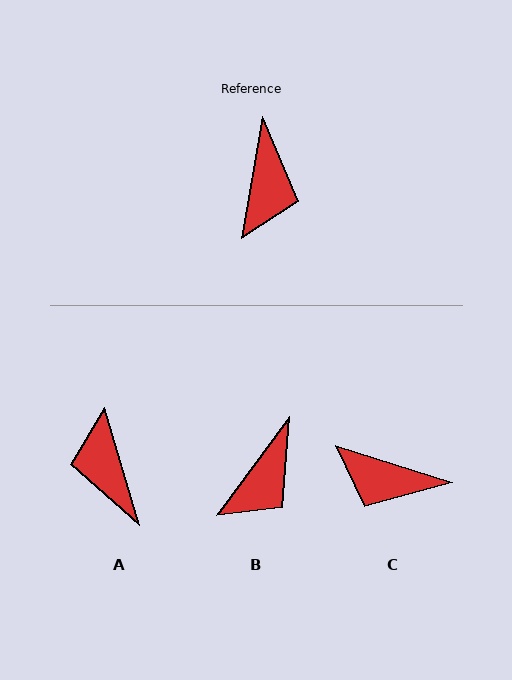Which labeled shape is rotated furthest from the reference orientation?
A, about 154 degrees away.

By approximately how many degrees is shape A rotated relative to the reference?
Approximately 154 degrees clockwise.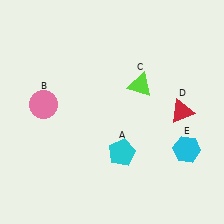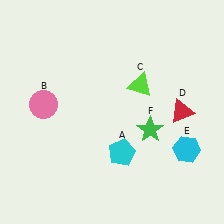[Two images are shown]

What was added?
A green star (F) was added in Image 2.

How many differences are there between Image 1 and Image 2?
There is 1 difference between the two images.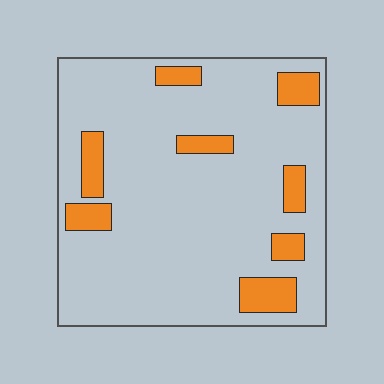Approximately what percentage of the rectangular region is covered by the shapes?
Approximately 15%.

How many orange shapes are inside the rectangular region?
8.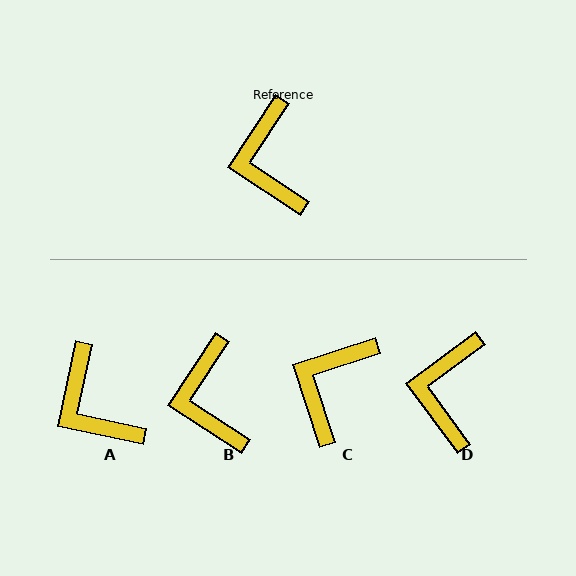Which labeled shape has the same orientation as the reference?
B.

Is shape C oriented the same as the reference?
No, it is off by about 39 degrees.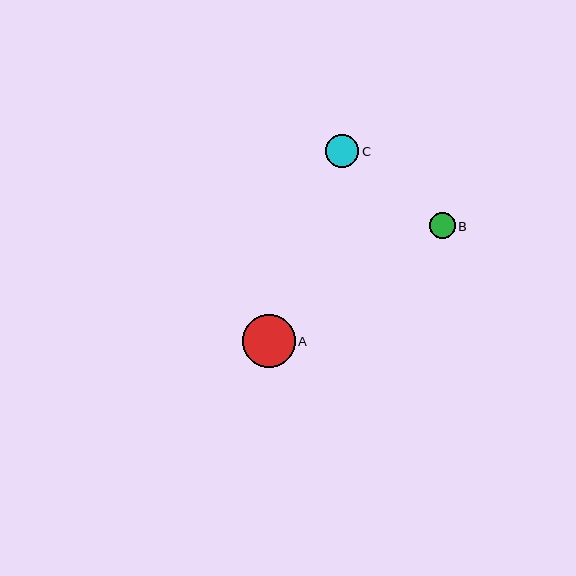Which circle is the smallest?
Circle B is the smallest with a size of approximately 26 pixels.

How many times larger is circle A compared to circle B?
Circle A is approximately 2.1 times the size of circle B.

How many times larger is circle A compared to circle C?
Circle A is approximately 1.6 times the size of circle C.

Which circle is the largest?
Circle A is the largest with a size of approximately 53 pixels.